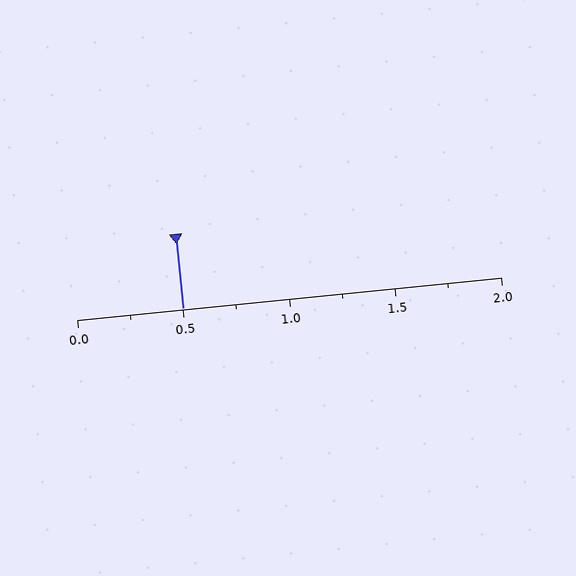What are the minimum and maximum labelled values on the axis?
The axis runs from 0.0 to 2.0.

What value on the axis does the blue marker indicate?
The marker indicates approximately 0.5.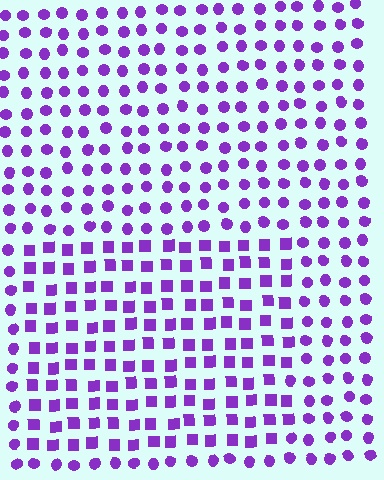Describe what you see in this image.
The image is filled with small purple elements arranged in a uniform grid. A rectangle-shaped region contains squares, while the surrounding area contains circles. The boundary is defined purely by the change in element shape.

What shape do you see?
I see a rectangle.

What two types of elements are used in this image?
The image uses squares inside the rectangle region and circles outside it.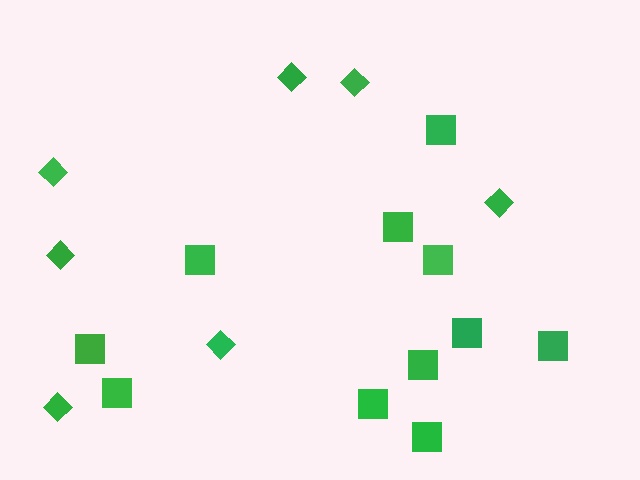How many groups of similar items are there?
There are 2 groups: one group of squares (11) and one group of diamonds (7).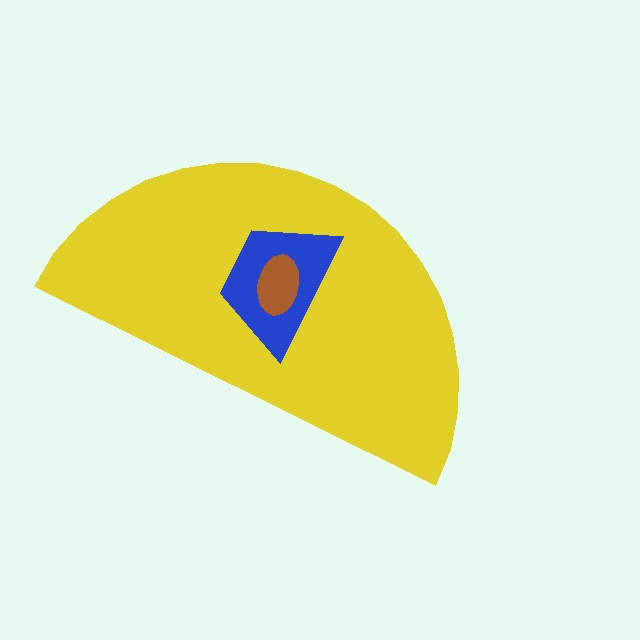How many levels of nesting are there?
3.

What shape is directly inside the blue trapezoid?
The brown ellipse.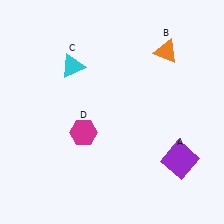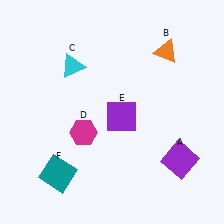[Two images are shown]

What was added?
A purple square (E), a teal square (F) were added in Image 2.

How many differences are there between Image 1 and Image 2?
There are 2 differences between the two images.